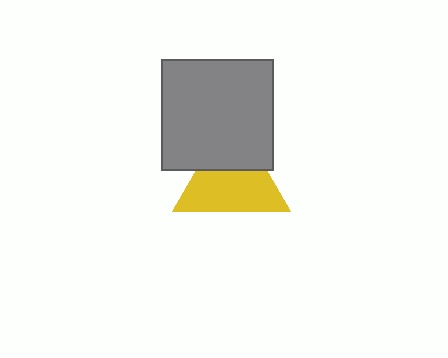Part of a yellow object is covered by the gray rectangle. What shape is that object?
It is a triangle.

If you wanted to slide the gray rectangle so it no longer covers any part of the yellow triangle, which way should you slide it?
Slide it up — that is the most direct way to separate the two shapes.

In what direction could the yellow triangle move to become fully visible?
The yellow triangle could move down. That would shift it out from behind the gray rectangle entirely.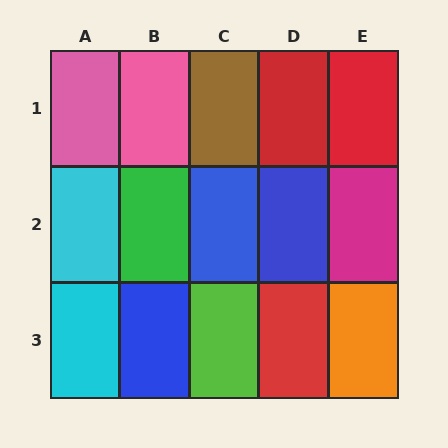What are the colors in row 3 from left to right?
Cyan, blue, lime, red, orange.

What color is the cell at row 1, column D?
Red.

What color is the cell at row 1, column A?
Pink.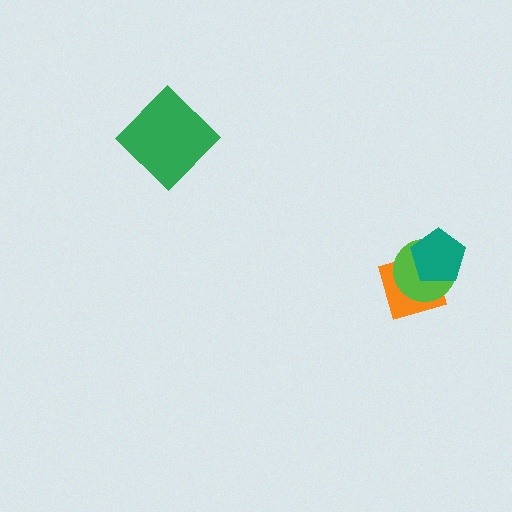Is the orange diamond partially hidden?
Yes, it is partially covered by another shape.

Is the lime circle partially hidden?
Yes, it is partially covered by another shape.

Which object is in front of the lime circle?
The teal pentagon is in front of the lime circle.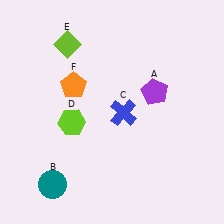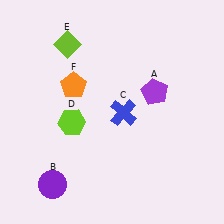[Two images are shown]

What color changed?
The circle (B) changed from teal in Image 1 to purple in Image 2.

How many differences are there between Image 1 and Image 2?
There is 1 difference between the two images.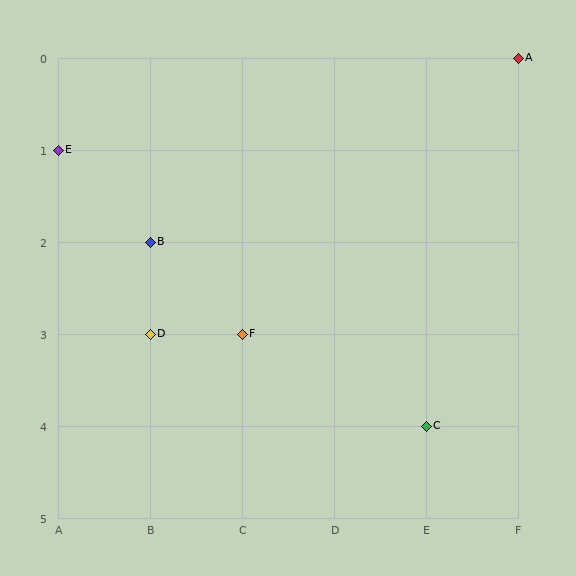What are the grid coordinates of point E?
Point E is at grid coordinates (A, 1).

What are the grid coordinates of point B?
Point B is at grid coordinates (B, 2).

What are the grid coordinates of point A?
Point A is at grid coordinates (F, 0).